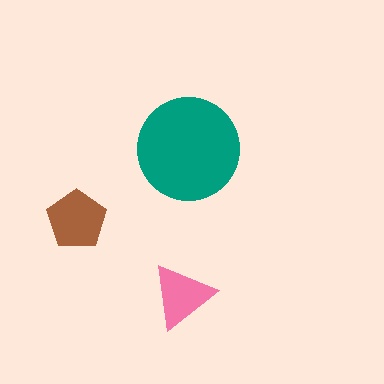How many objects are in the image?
There are 3 objects in the image.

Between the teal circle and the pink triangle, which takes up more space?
The teal circle.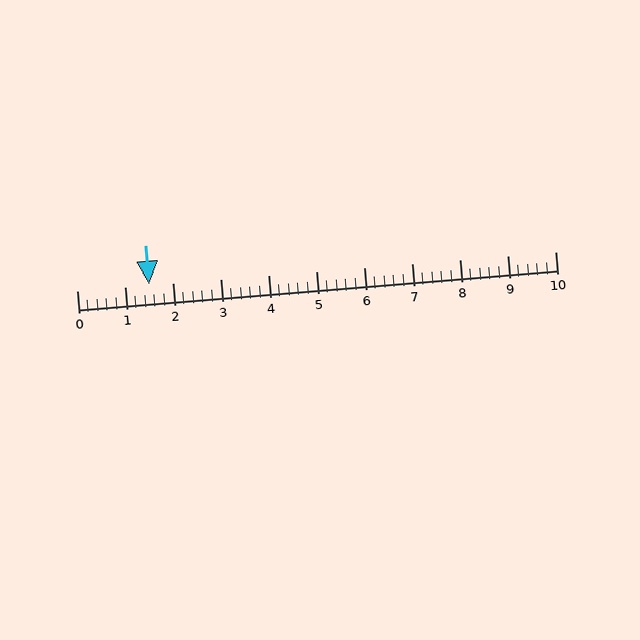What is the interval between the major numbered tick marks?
The major tick marks are spaced 1 units apart.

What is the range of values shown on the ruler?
The ruler shows values from 0 to 10.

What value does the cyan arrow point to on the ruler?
The cyan arrow points to approximately 1.5.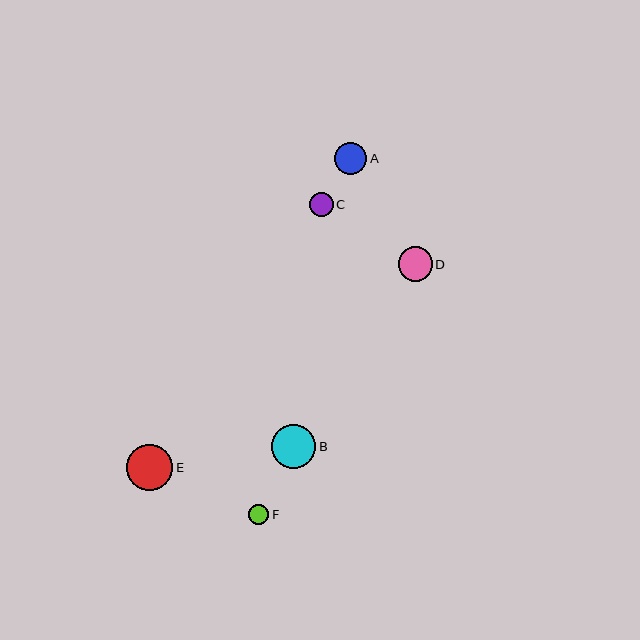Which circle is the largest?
Circle E is the largest with a size of approximately 46 pixels.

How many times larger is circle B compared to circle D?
Circle B is approximately 1.3 times the size of circle D.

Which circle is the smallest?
Circle F is the smallest with a size of approximately 20 pixels.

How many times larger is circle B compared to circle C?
Circle B is approximately 1.9 times the size of circle C.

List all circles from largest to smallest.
From largest to smallest: E, B, D, A, C, F.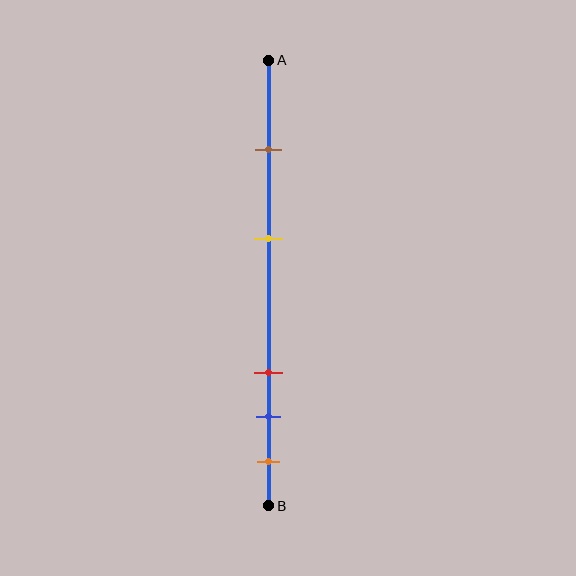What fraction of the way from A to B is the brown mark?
The brown mark is approximately 20% (0.2) of the way from A to B.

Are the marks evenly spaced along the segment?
No, the marks are not evenly spaced.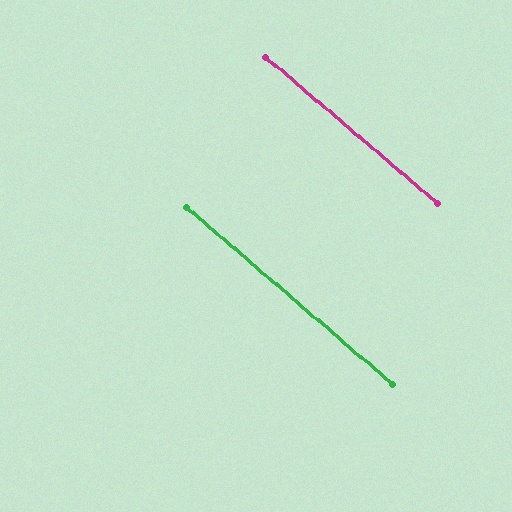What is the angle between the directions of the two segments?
Approximately 0 degrees.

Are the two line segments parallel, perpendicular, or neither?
Parallel — their directions differ by only 0.5°.